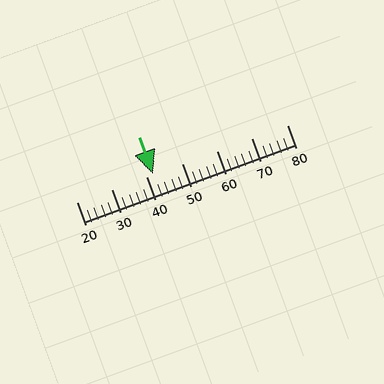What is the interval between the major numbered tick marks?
The major tick marks are spaced 10 units apart.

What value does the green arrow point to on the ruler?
The green arrow points to approximately 42.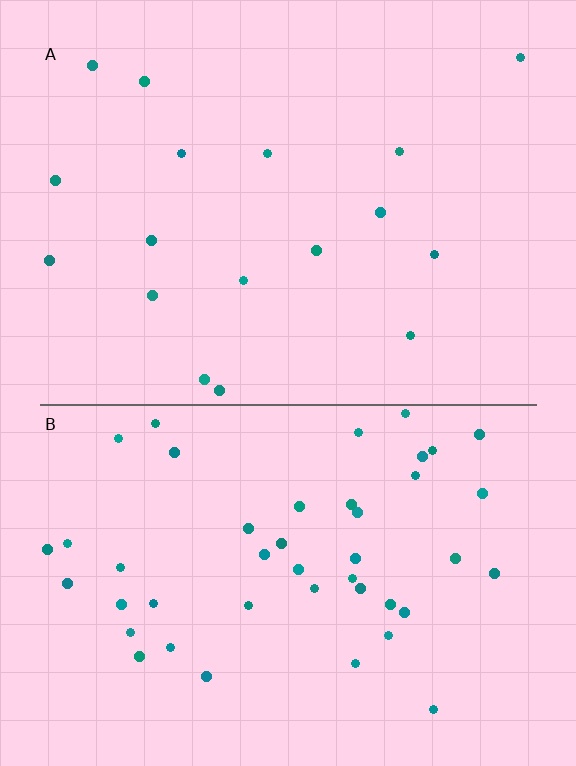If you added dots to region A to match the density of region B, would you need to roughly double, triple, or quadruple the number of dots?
Approximately triple.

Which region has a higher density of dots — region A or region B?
B (the bottom).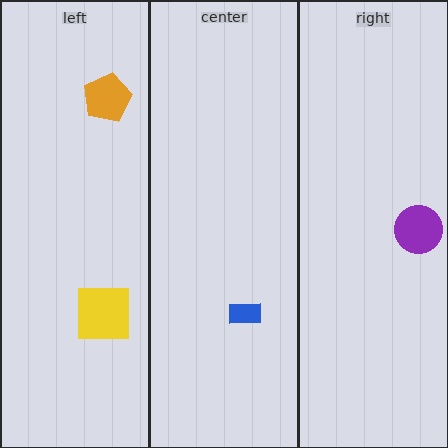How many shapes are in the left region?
2.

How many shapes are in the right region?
1.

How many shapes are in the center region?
1.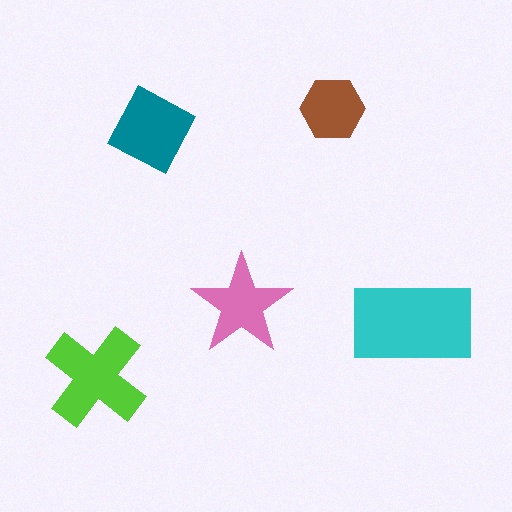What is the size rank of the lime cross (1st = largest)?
2nd.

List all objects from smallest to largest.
The brown hexagon, the pink star, the teal diamond, the lime cross, the cyan rectangle.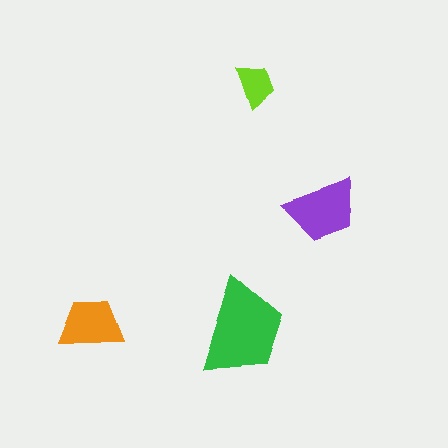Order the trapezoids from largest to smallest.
the green one, the purple one, the orange one, the lime one.